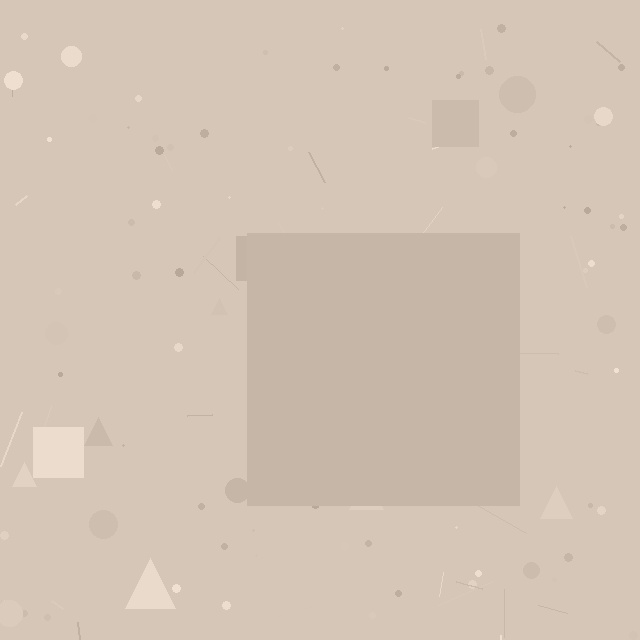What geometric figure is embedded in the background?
A square is embedded in the background.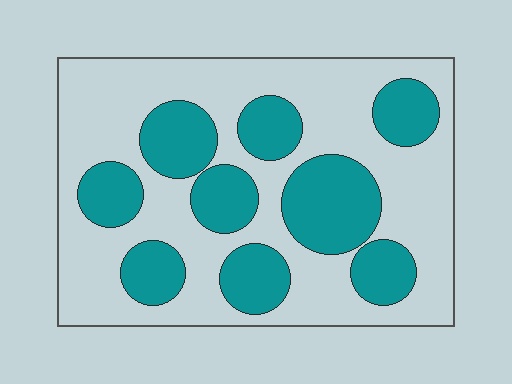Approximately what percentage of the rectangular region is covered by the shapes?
Approximately 35%.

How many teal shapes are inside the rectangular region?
9.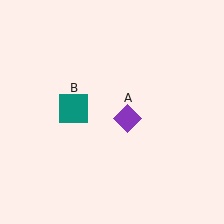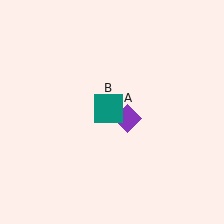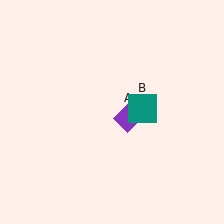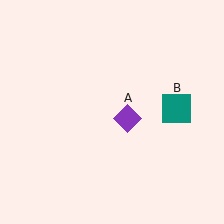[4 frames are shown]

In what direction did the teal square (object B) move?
The teal square (object B) moved right.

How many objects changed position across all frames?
1 object changed position: teal square (object B).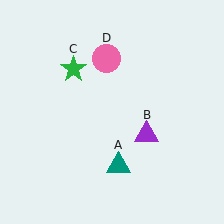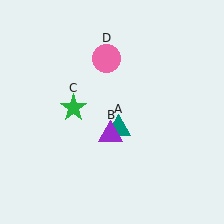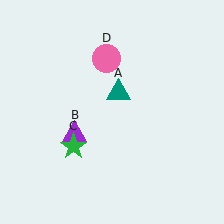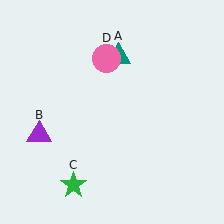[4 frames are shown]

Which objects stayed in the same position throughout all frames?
Pink circle (object D) remained stationary.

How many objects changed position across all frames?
3 objects changed position: teal triangle (object A), purple triangle (object B), green star (object C).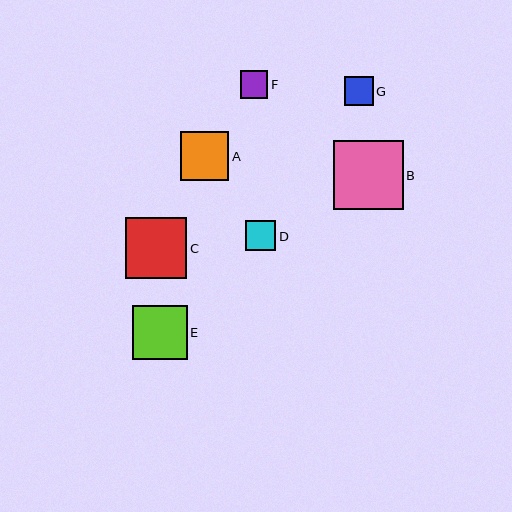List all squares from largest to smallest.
From largest to smallest: B, C, E, A, D, G, F.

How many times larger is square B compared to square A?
Square B is approximately 1.4 times the size of square A.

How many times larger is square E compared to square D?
Square E is approximately 1.8 times the size of square D.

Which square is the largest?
Square B is the largest with a size of approximately 69 pixels.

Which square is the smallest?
Square F is the smallest with a size of approximately 28 pixels.